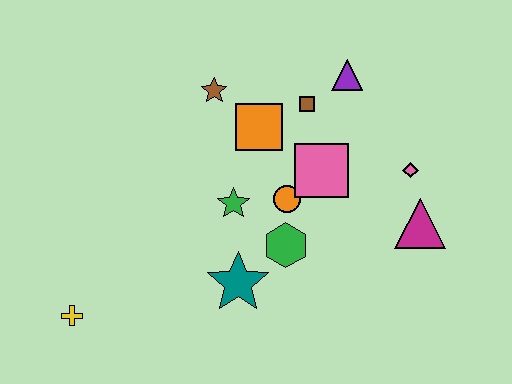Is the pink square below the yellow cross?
No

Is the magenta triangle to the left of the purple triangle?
No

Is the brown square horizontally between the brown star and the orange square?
No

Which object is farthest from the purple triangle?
The yellow cross is farthest from the purple triangle.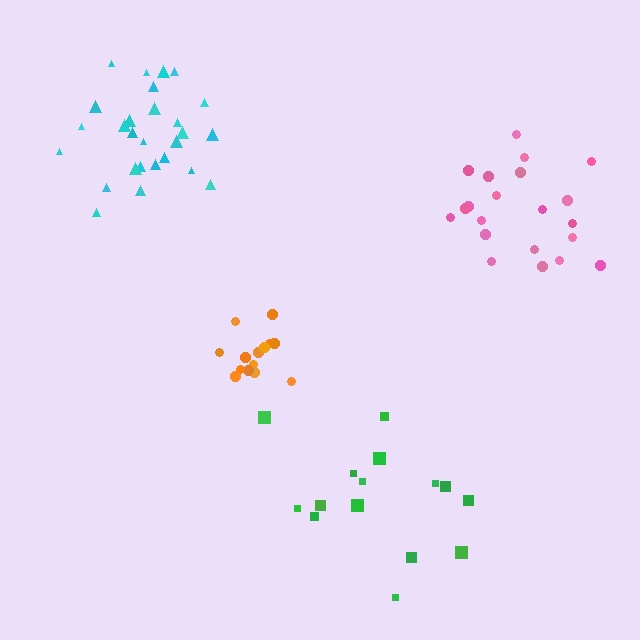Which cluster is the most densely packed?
Cyan.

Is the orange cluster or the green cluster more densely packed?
Orange.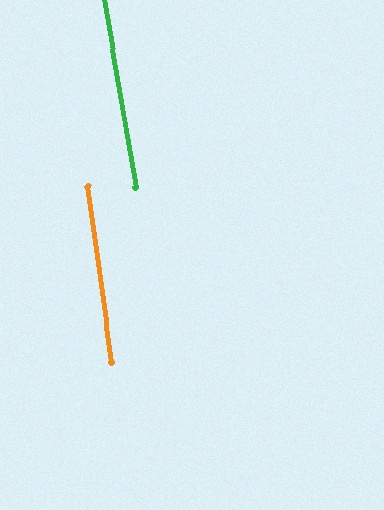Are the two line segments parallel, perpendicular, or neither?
Parallel — their directions differ by only 1.7°.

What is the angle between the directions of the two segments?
Approximately 2 degrees.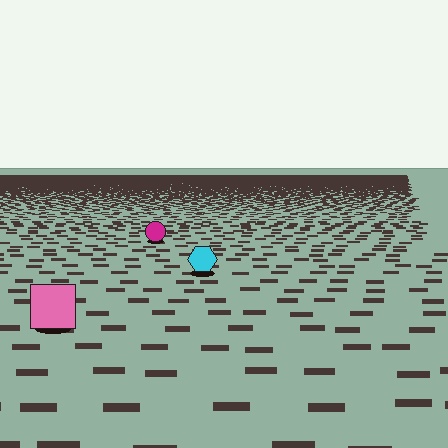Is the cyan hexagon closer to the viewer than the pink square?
No. The pink square is closer — you can tell from the texture gradient: the ground texture is coarser near it.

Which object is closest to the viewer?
The pink square is closest. The texture marks near it are larger and more spread out.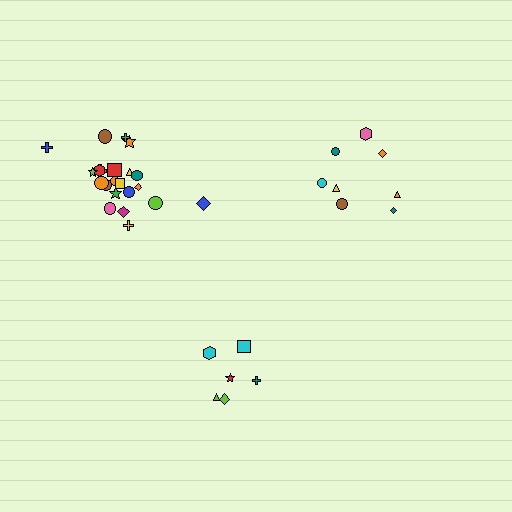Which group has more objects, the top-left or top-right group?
The top-left group.